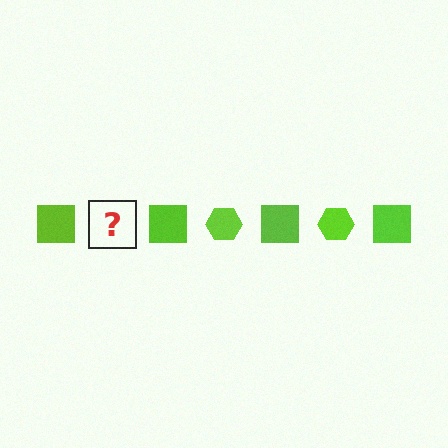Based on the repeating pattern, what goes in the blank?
The blank should be a lime hexagon.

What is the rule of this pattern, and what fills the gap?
The rule is that the pattern cycles through square, hexagon shapes in lime. The gap should be filled with a lime hexagon.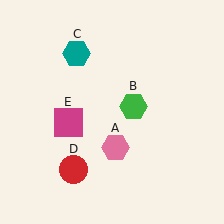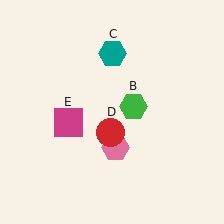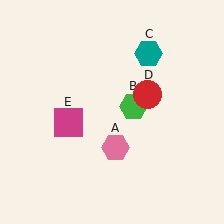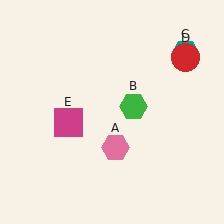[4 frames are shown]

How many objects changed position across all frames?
2 objects changed position: teal hexagon (object C), red circle (object D).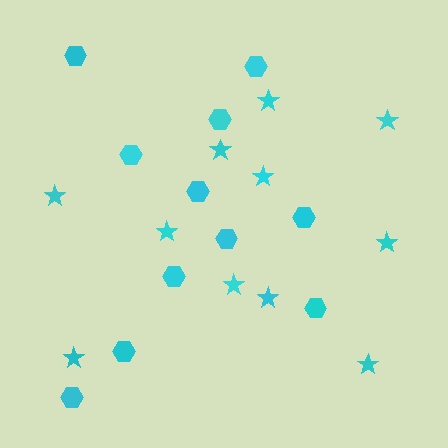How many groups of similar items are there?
There are 2 groups: one group of stars (11) and one group of hexagons (11).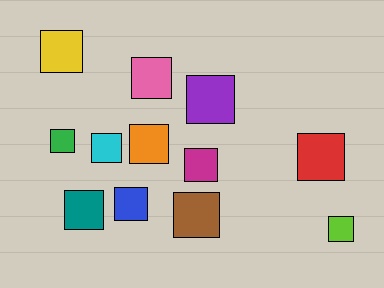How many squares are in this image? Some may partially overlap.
There are 12 squares.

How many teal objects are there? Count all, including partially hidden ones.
There is 1 teal object.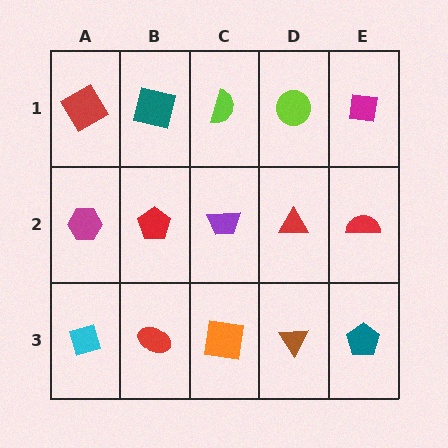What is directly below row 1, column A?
A magenta hexagon.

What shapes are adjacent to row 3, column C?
A purple trapezoid (row 2, column C), a red ellipse (row 3, column B), a brown triangle (row 3, column D).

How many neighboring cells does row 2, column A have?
3.